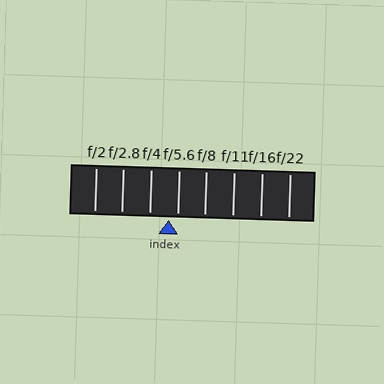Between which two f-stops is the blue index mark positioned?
The index mark is between f/4 and f/5.6.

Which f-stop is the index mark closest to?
The index mark is closest to f/5.6.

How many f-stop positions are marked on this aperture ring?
There are 8 f-stop positions marked.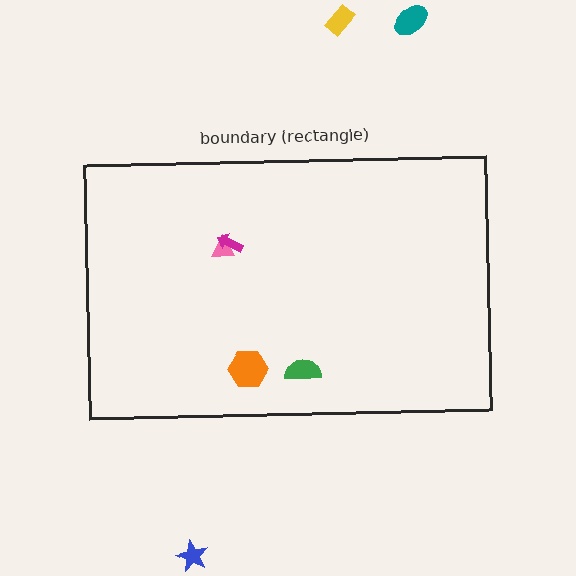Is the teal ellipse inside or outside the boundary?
Outside.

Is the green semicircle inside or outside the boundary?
Inside.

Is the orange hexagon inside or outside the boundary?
Inside.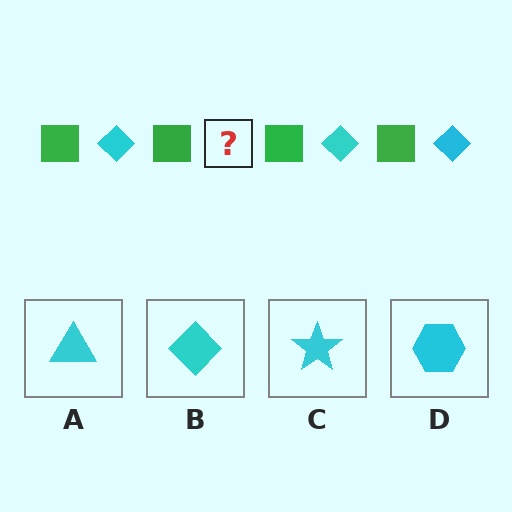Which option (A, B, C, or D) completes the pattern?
B.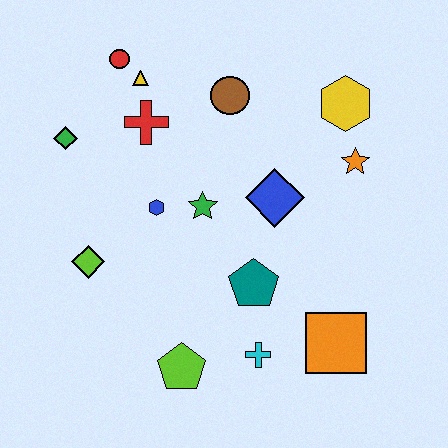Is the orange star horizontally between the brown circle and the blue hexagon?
No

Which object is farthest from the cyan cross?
The red circle is farthest from the cyan cross.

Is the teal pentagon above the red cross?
No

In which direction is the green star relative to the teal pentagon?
The green star is above the teal pentagon.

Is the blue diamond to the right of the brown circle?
Yes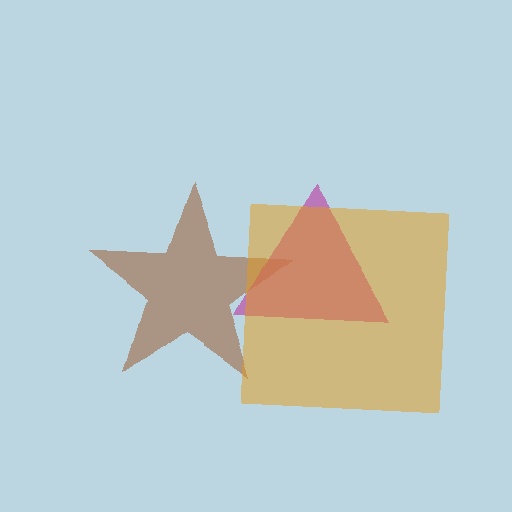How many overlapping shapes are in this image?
There are 3 overlapping shapes in the image.